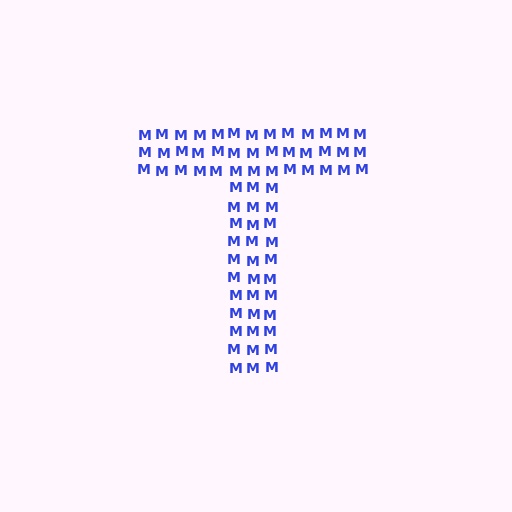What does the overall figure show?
The overall figure shows the letter T.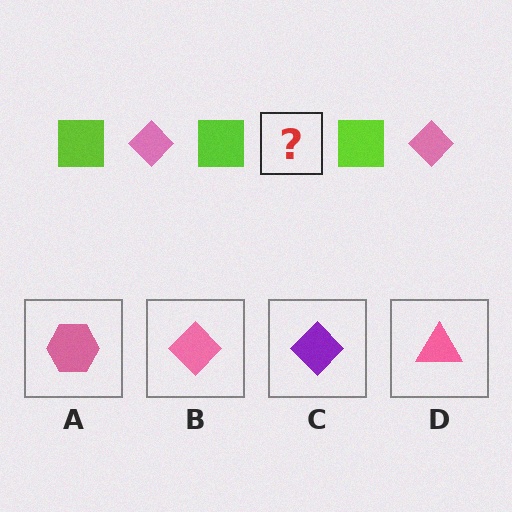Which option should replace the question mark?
Option B.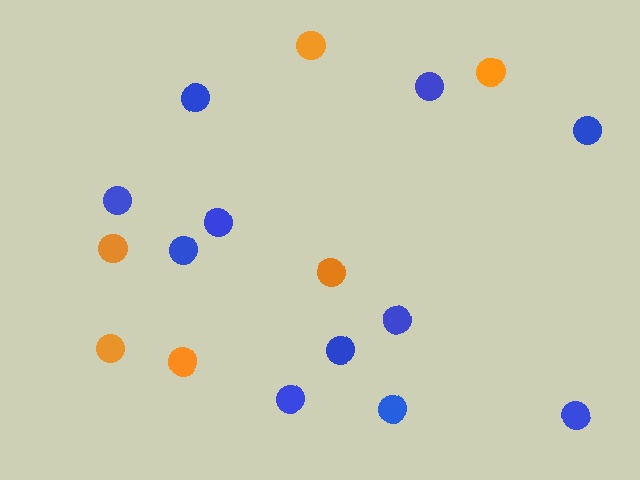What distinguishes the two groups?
There are 2 groups: one group of orange circles (6) and one group of blue circles (11).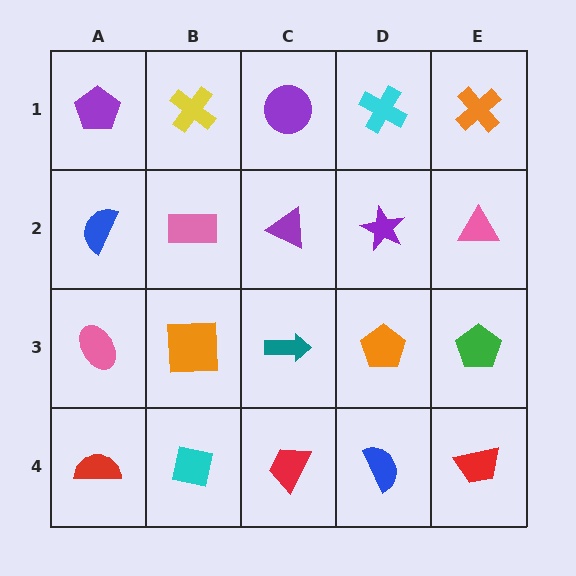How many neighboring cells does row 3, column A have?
3.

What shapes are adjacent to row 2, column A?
A purple pentagon (row 1, column A), a pink ellipse (row 3, column A), a pink rectangle (row 2, column B).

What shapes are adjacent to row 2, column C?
A purple circle (row 1, column C), a teal arrow (row 3, column C), a pink rectangle (row 2, column B), a purple star (row 2, column D).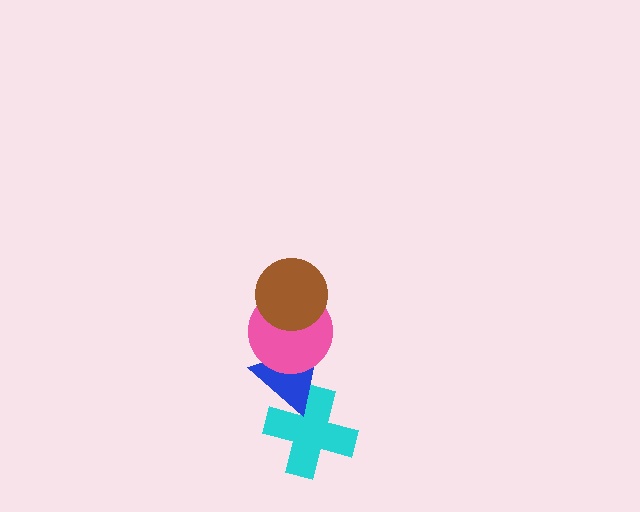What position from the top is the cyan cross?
The cyan cross is 4th from the top.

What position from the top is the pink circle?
The pink circle is 2nd from the top.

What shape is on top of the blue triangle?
The pink circle is on top of the blue triangle.